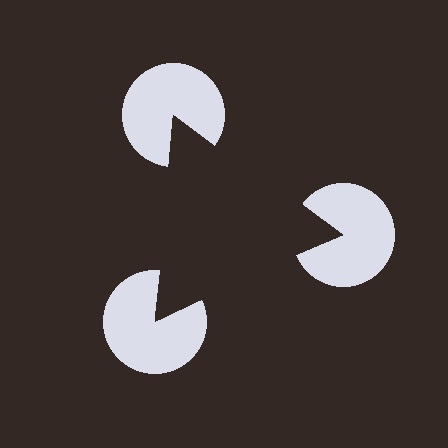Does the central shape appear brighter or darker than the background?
It typically appears slightly darker than the background, even though no actual brightness change is drawn.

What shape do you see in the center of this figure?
An illusory triangle — its edges are inferred from the aligned wedge cuts in the pac-man discs, not physically drawn.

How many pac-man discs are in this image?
There are 3 — one at each vertex of the illusory triangle.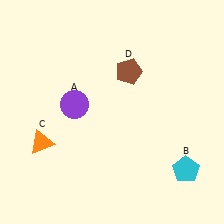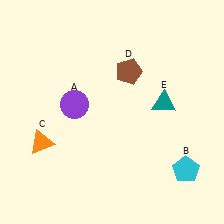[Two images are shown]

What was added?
A teal triangle (E) was added in Image 2.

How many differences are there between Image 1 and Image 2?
There is 1 difference between the two images.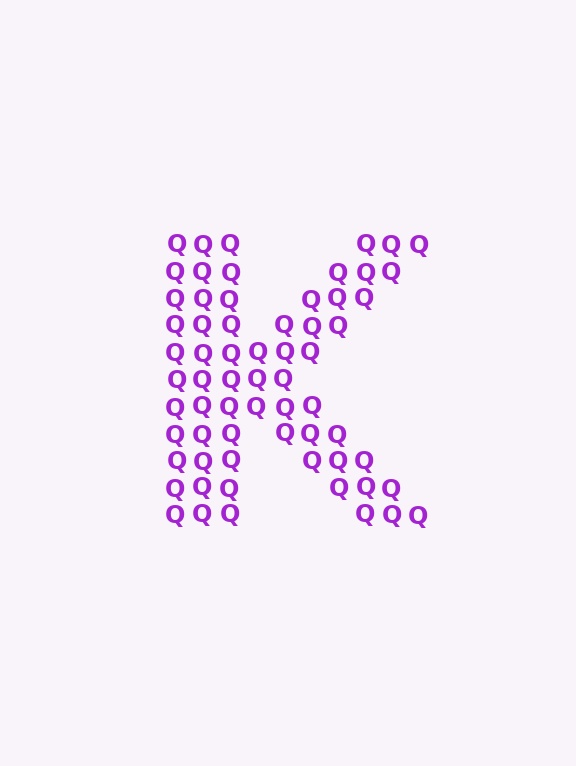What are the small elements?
The small elements are letter Q's.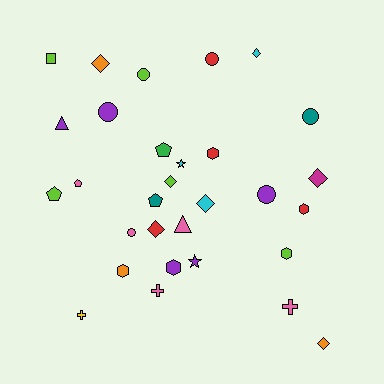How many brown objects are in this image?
There are no brown objects.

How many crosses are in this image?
There are 3 crosses.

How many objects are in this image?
There are 30 objects.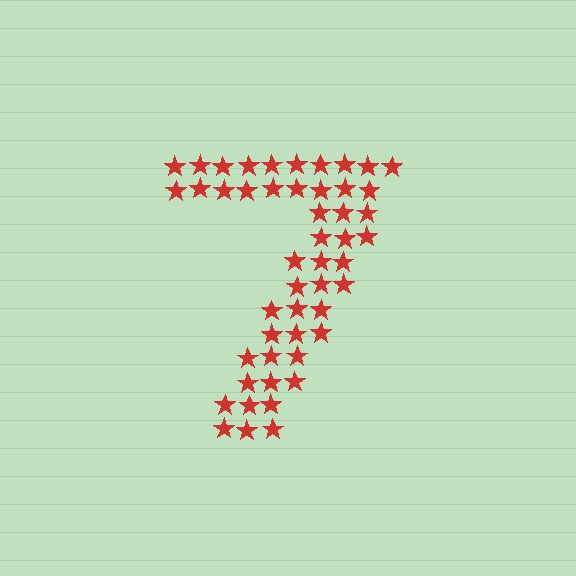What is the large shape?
The large shape is the digit 7.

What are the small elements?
The small elements are stars.